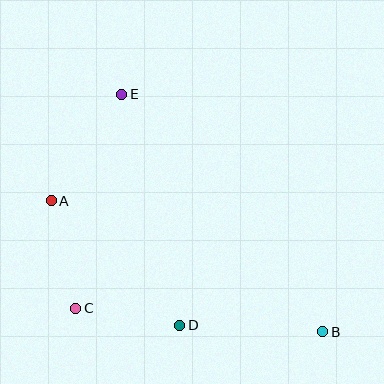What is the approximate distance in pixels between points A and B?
The distance between A and B is approximately 302 pixels.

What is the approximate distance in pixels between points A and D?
The distance between A and D is approximately 179 pixels.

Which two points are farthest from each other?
Points B and E are farthest from each other.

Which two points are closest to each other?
Points C and D are closest to each other.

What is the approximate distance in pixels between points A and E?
The distance between A and E is approximately 128 pixels.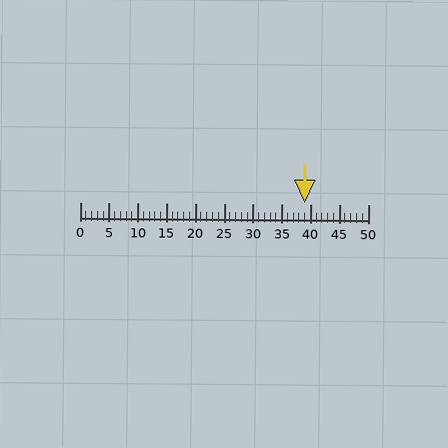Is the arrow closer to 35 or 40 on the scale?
The arrow is closer to 40.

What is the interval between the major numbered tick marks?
The major tick marks are spaced 5 units apart.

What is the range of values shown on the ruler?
The ruler shows values from 0 to 50.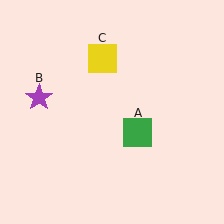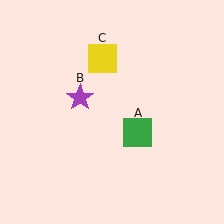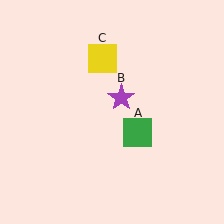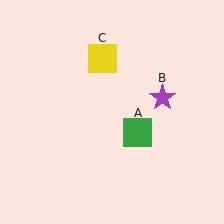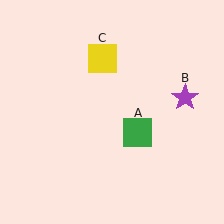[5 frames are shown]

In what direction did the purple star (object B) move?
The purple star (object B) moved right.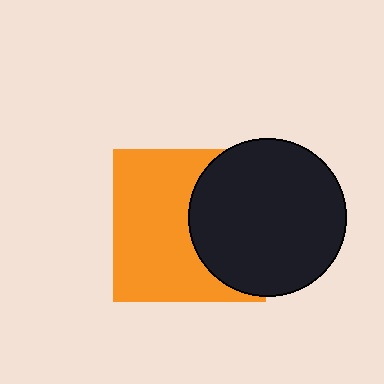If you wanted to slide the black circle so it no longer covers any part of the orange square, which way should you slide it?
Slide it right — that is the most direct way to separate the two shapes.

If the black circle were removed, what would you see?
You would see the complete orange square.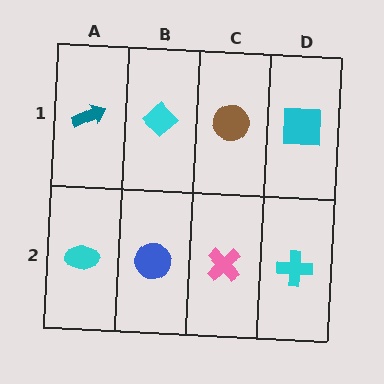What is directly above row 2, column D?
A cyan square.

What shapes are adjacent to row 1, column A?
A cyan ellipse (row 2, column A), a cyan diamond (row 1, column B).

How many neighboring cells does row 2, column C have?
3.